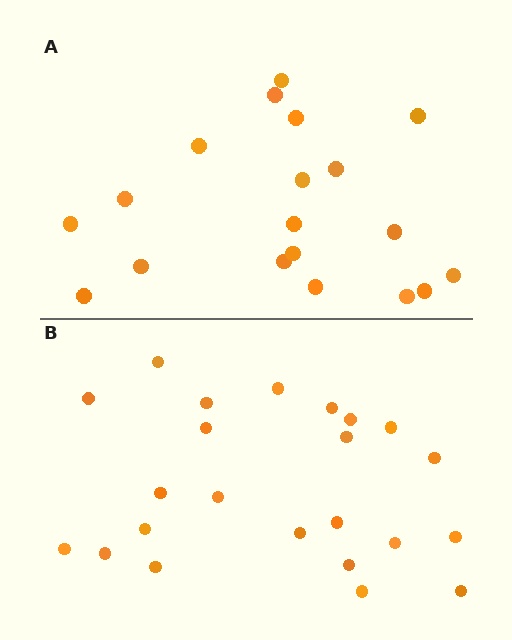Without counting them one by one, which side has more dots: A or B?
Region B (the bottom region) has more dots.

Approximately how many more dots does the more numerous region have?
Region B has about 4 more dots than region A.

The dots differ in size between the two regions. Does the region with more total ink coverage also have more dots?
No. Region A has more total ink coverage because its dots are larger, but region B actually contains more individual dots. Total area can be misleading — the number of items is what matters here.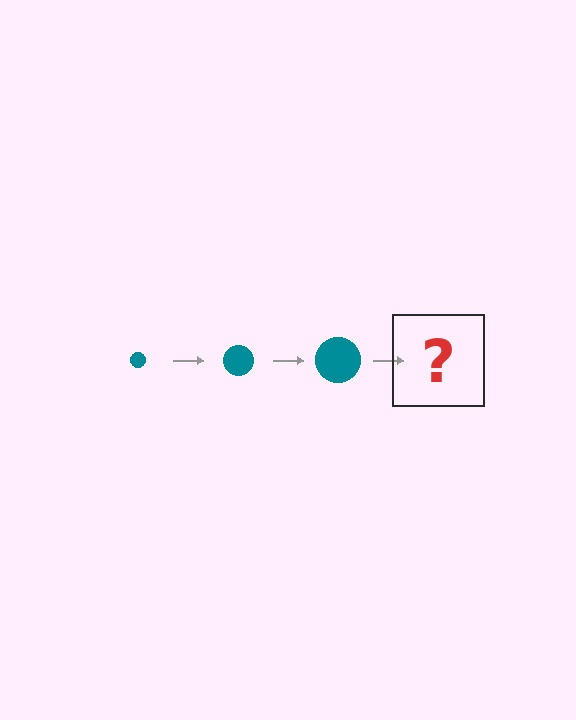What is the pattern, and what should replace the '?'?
The pattern is that the circle gets progressively larger each step. The '?' should be a teal circle, larger than the previous one.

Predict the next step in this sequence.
The next step is a teal circle, larger than the previous one.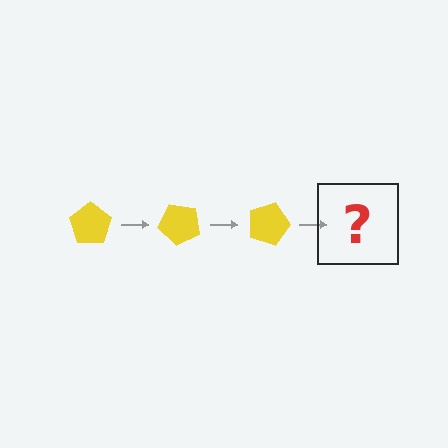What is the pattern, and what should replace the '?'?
The pattern is that the pentagon rotates 45 degrees each step. The '?' should be a yellow pentagon rotated 135 degrees.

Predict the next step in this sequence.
The next step is a yellow pentagon rotated 135 degrees.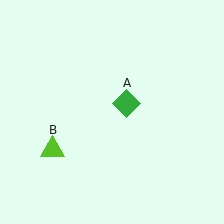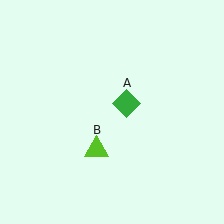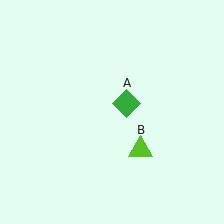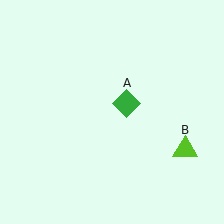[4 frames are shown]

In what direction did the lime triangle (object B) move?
The lime triangle (object B) moved right.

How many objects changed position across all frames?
1 object changed position: lime triangle (object B).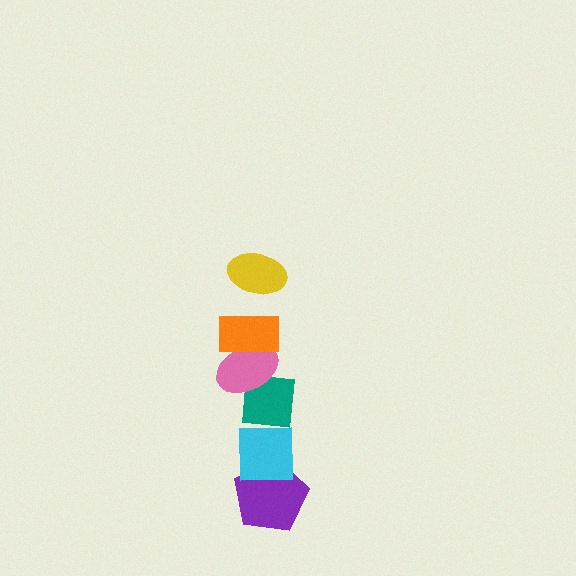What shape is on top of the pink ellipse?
The orange rectangle is on top of the pink ellipse.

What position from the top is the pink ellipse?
The pink ellipse is 3rd from the top.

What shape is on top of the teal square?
The pink ellipse is on top of the teal square.